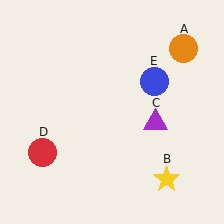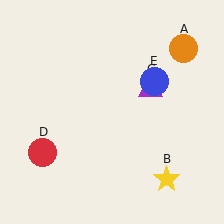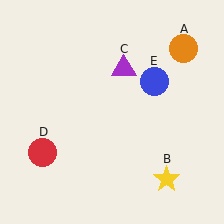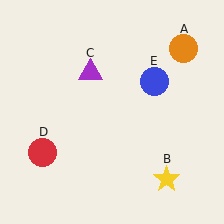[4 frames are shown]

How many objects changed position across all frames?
1 object changed position: purple triangle (object C).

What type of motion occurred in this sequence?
The purple triangle (object C) rotated counterclockwise around the center of the scene.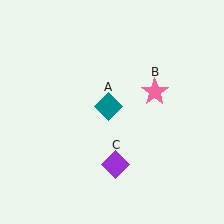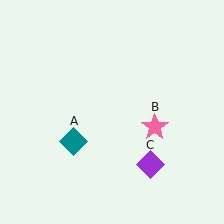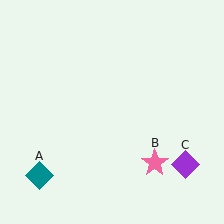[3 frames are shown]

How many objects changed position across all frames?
3 objects changed position: teal diamond (object A), pink star (object B), purple diamond (object C).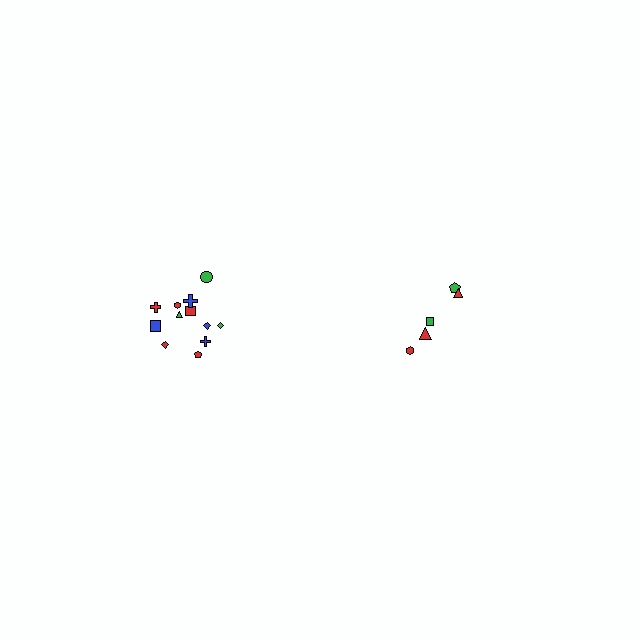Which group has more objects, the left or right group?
The left group.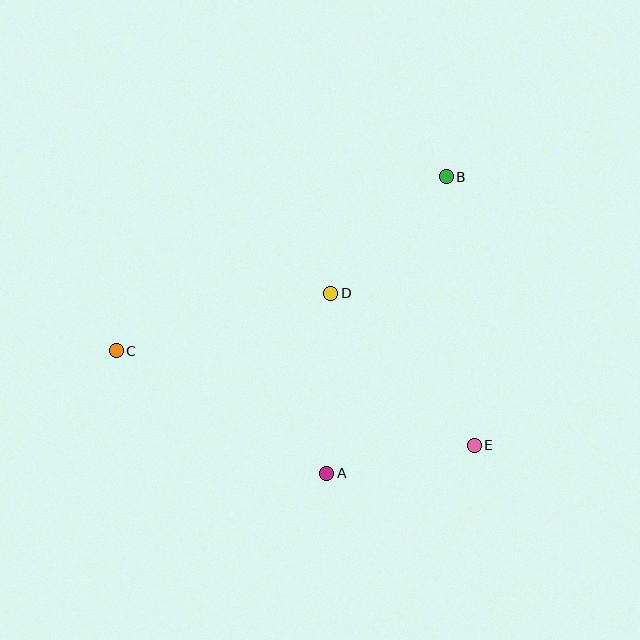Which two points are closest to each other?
Points A and E are closest to each other.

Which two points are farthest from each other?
Points B and C are farthest from each other.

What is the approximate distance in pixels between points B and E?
The distance between B and E is approximately 270 pixels.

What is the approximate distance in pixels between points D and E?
The distance between D and E is approximately 209 pixels.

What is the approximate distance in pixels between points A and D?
The distance between A and D is approximately 180 pixels.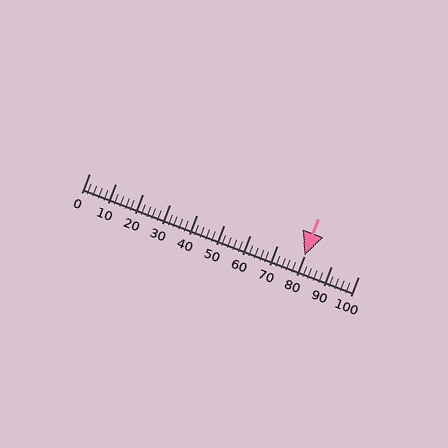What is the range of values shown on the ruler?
The ruler shows values from 0 to 100.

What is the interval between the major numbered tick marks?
The major tick marks are spaced 10 units apart.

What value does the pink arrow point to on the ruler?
The pink arrow points to approximately 80.